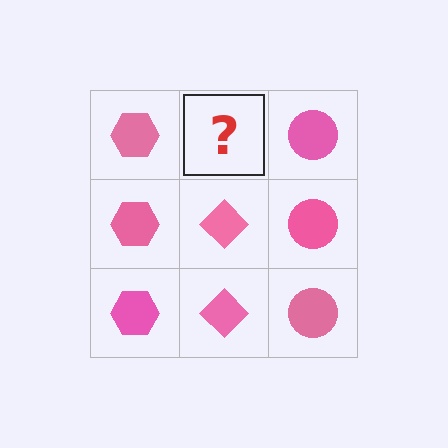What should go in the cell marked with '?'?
The missing cell should contain a pink diamond.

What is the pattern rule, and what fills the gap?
The rule is that each column has a consistent shape. The gap should be filled with a pink diamond.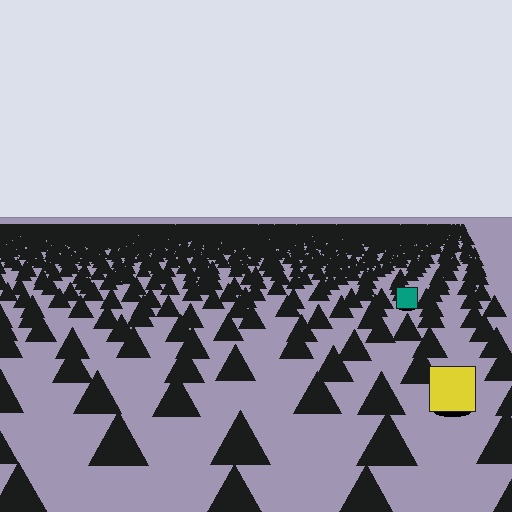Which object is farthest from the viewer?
The teal square is farthest from the viewer. It appears smaller and the ground texture around it is denser.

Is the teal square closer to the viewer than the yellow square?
No. The yellow square is closer — you can tell from the texture gradient: the ground texture is coarser near it.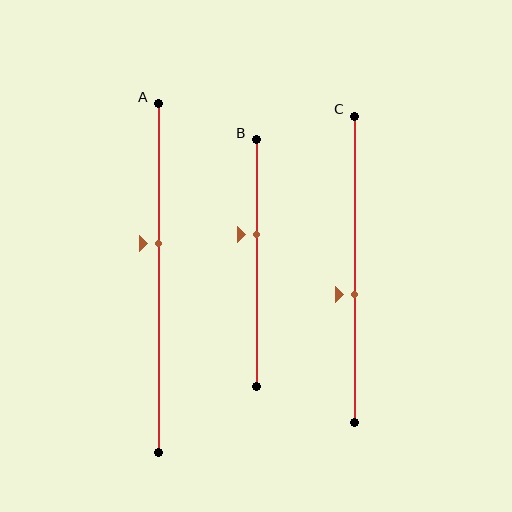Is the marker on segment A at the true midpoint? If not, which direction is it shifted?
No, the marker on segment A is shifted upward by about 10% of the segment length.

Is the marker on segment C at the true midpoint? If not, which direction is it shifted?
No, the marker on segment C is shifted downward by about 8% of the segment length.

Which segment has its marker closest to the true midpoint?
Segment C has its marker closest to the true midpoint.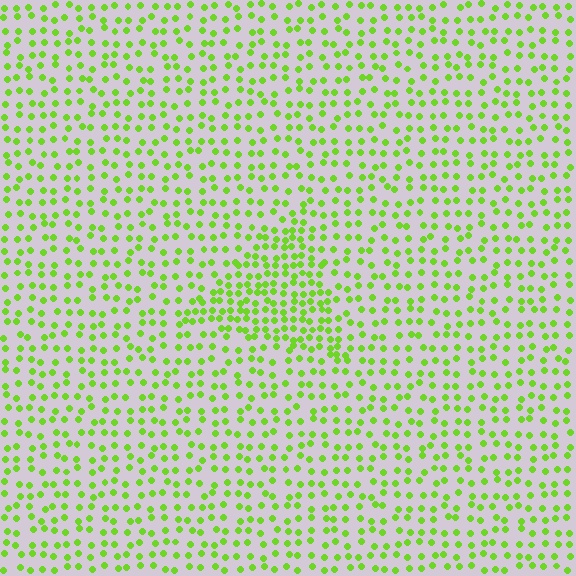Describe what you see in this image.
The image contains small lime elements arranged at two different densities. A triangle-shaped region is visible where the elements are more densely packed than the surrounding area.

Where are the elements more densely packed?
The elements are more densely packed inside the triangle boundary.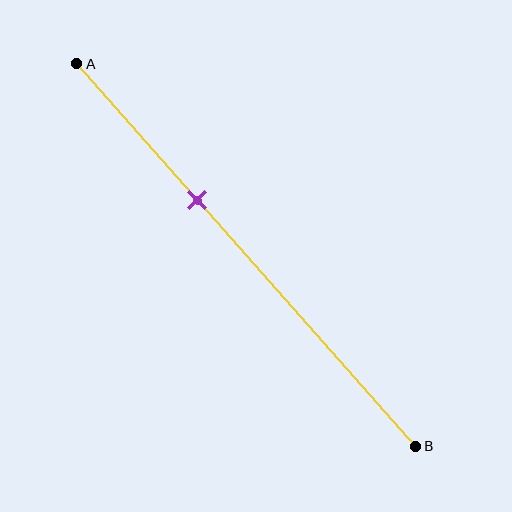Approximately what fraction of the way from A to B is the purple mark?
The purple mark is approximately 35% of the way from A to B.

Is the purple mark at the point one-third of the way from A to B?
Yes, the mark is approximately at the one-third point.